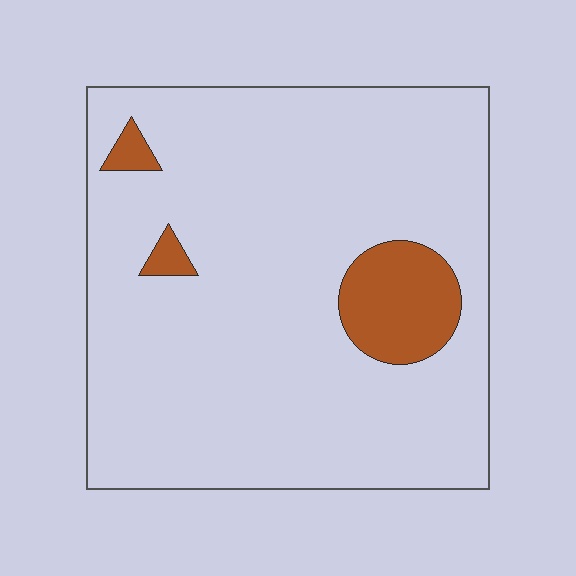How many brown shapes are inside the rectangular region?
3.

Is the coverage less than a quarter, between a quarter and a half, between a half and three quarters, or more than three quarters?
Less than a quarter.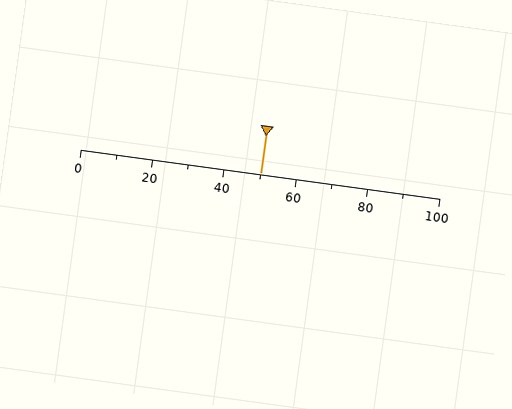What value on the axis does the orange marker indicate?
The marker indicates approximately 50.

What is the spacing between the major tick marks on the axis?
The major ticks are spaced 20 apart.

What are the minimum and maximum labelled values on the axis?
The axis runs from 0 to 100.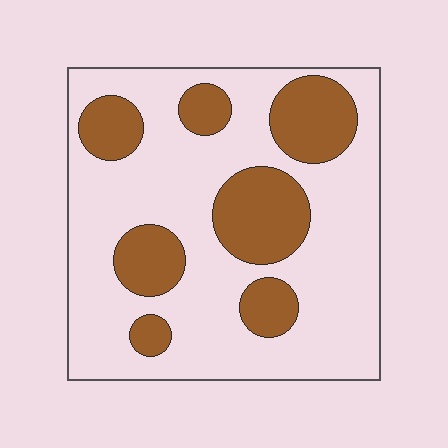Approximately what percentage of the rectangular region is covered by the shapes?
Approximately 30%.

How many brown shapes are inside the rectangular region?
7.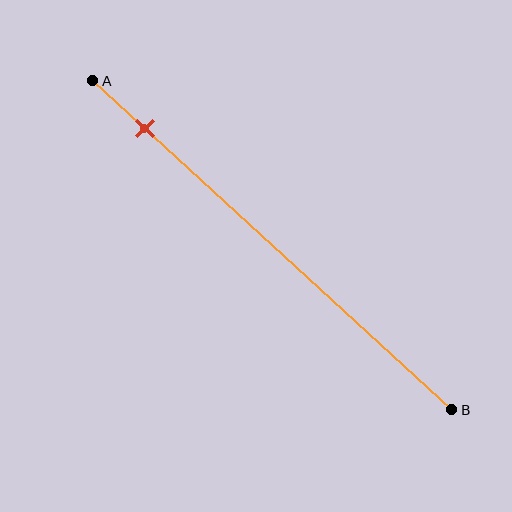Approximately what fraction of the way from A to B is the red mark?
The red mark is approximately 15% of the way from A to B.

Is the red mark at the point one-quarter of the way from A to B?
No, the mark is at about 15% from A, not at the 25% one-quarter point.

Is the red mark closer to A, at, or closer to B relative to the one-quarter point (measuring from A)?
The red mark is closer to point A than the one-quarter point of segment AB.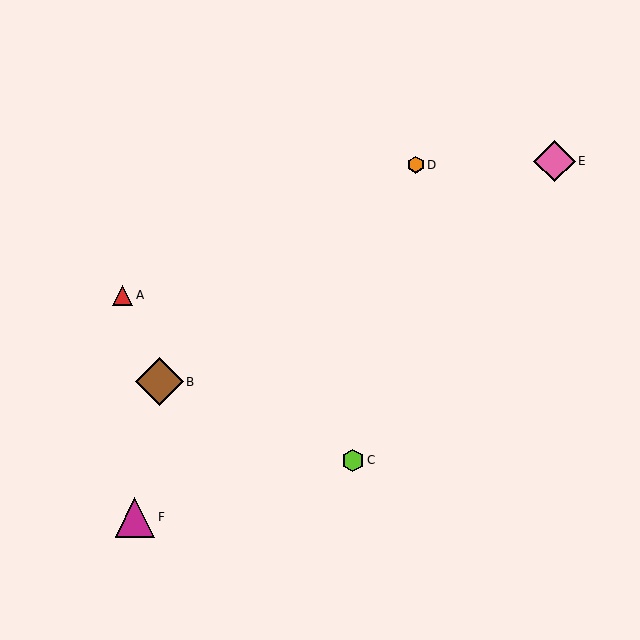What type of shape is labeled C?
Shape C is a lime hexagon.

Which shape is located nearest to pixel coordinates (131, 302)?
The red triangle (labeled A) at (123, 295) is nearest to that location.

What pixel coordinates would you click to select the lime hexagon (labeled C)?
Click at (353, 460) to select the lime hexagon C.